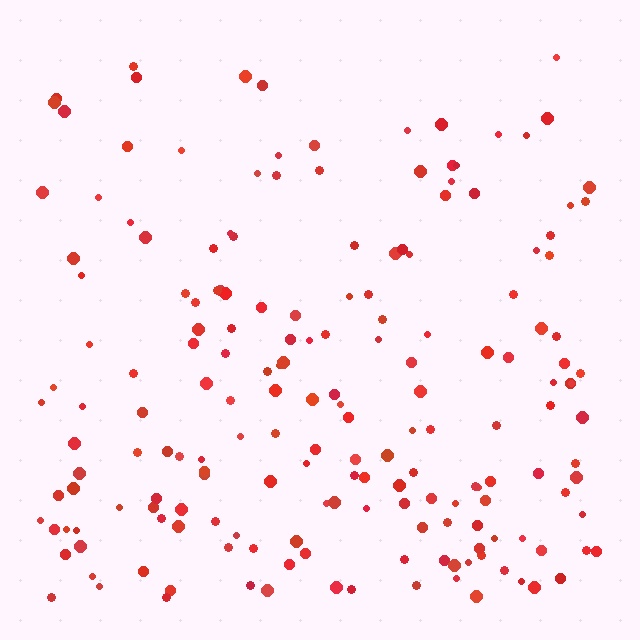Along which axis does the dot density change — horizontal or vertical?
Vertical.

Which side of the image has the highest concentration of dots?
The bottom.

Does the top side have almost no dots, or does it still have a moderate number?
Still a moderate number, just noticeably fewer than the bottom.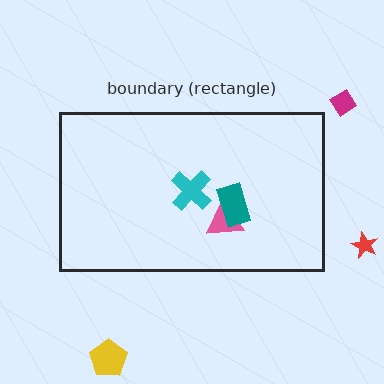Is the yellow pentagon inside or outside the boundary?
Outside.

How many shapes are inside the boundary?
3 inside, 3 outside.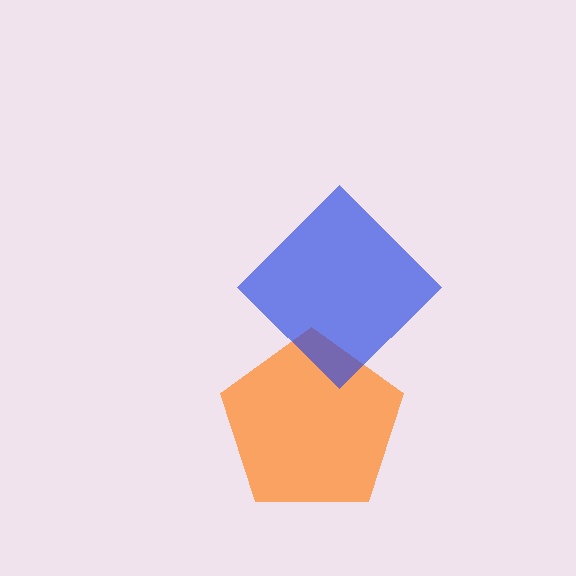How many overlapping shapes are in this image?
There are 2 overlapping shapes in the image.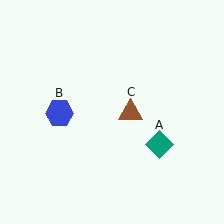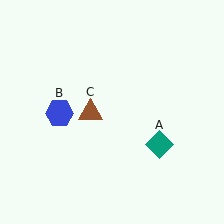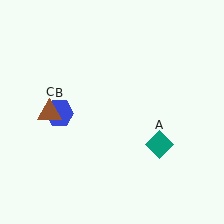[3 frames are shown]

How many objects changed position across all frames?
1 object changed position: brown triangle (object C).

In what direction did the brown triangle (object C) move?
The brown triangle (object C) moved left.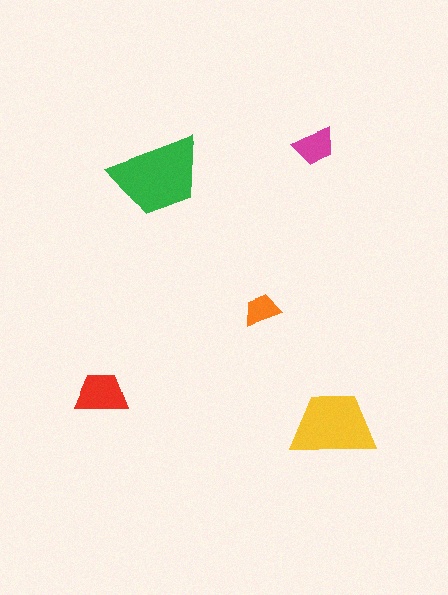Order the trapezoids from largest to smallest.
the green one, the yellow one, the red one, the magenta one, the orange one.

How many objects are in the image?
There are 5 objects in the image.